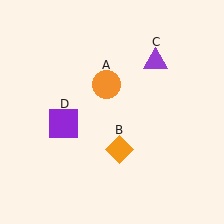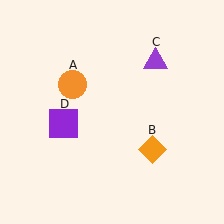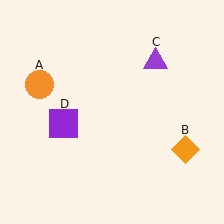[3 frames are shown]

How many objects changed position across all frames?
2 objects changed position: orange circle (object A), orange diamond (object B).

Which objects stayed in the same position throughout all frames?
Purple triangle (object C) and purple square (object D) remained stationary.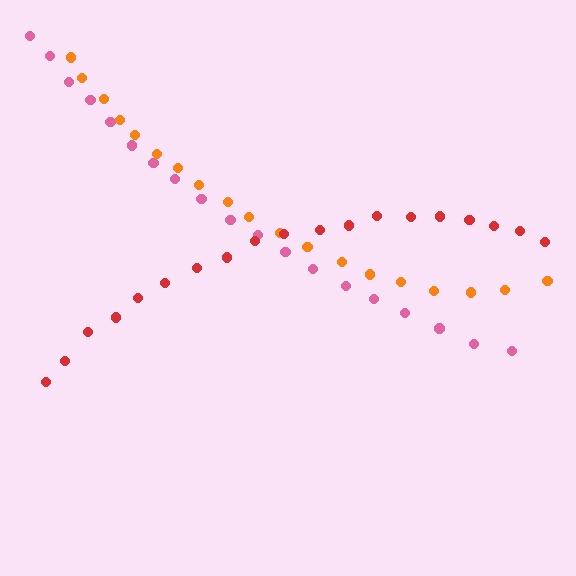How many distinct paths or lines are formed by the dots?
There are 3 distinct paths.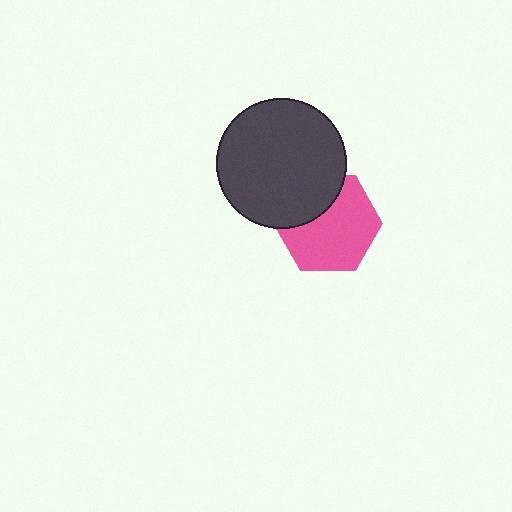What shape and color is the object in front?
The object in front is a dark gray circle.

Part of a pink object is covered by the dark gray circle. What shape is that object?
It is a hexagon.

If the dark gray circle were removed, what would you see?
You would see the complete pink hexagon.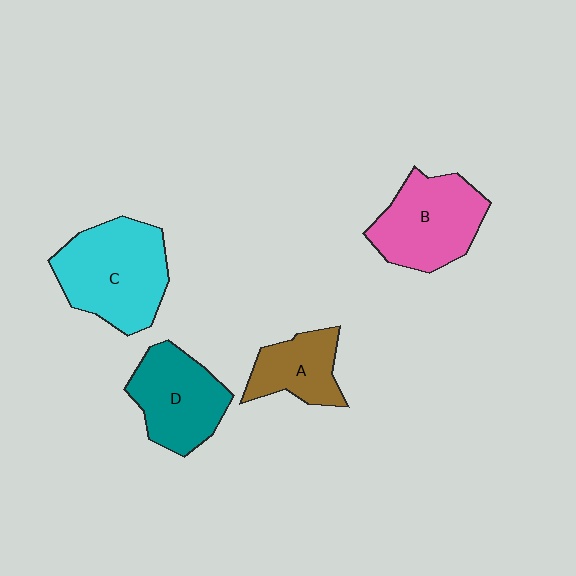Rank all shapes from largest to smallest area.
From largest to smallest: C (cyan), B (pink), D (teal), A (brown).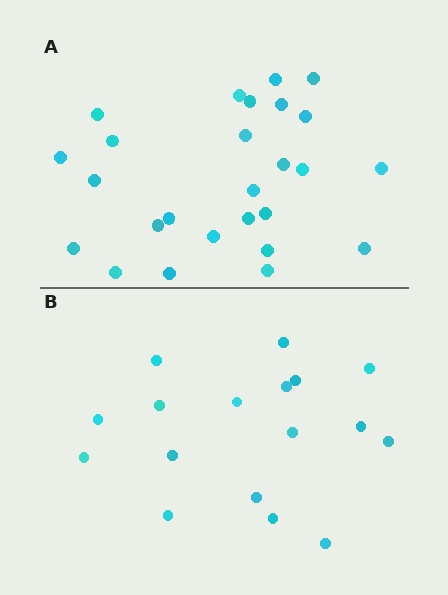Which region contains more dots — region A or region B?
Region A (the top region) has more dots.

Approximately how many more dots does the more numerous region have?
Region A has roughly 8 or so more dots than region B.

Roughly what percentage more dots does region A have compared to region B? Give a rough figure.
About 55% more.